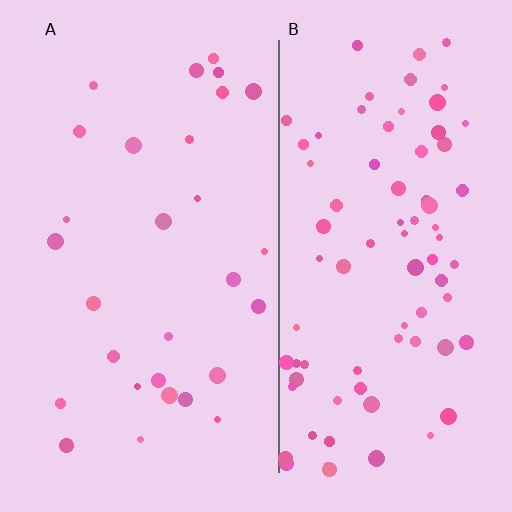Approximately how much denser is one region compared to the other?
Approximately 2.8× — region B over region A.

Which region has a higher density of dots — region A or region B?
B (the right).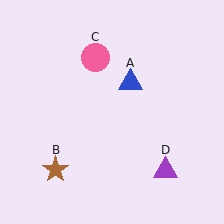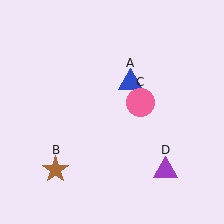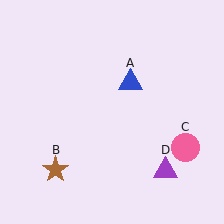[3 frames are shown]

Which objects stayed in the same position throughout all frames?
Blue triangle (object A) and brown star (object B) and purple triangle (object D) remained stationary.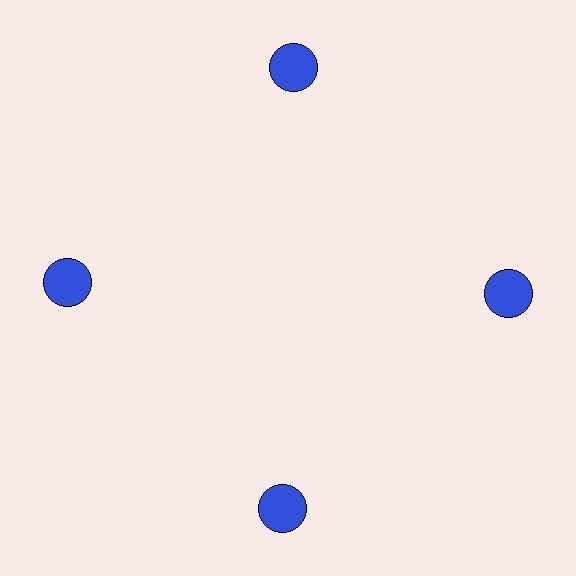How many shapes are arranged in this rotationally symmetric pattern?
There are 4 shapes, arranged in 4 groups of 1.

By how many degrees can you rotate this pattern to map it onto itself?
The pattern maps onto itself every 90 degrees of rotation.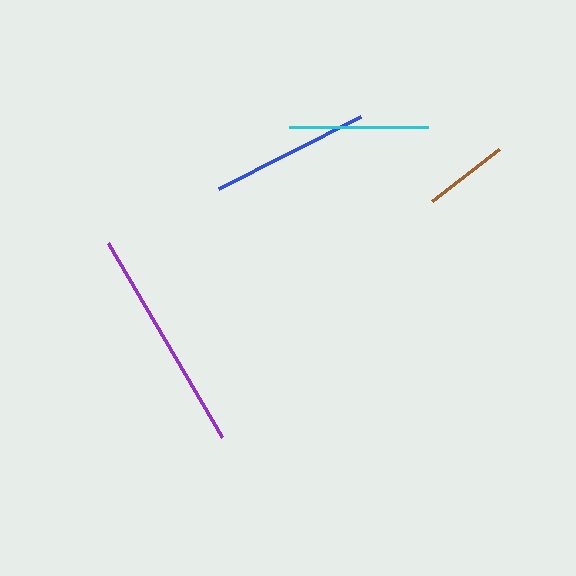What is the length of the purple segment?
The purple segment is approximately 225 pixels long.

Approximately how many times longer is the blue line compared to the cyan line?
The blue line is approximately 1.1 times the length of the cyan line.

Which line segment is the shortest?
The brown line is the shortest at approximately 85 pixels.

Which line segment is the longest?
The purple line is the longest at approximately 225 pixels.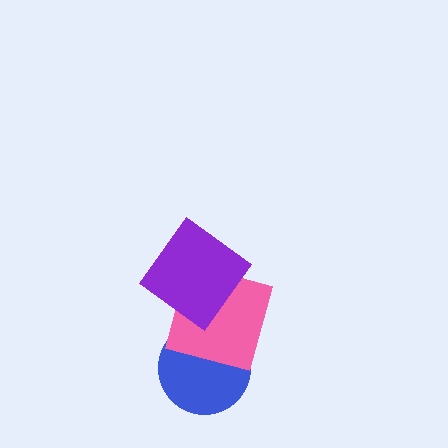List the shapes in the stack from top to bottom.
From top to bottom: the purple diamond, the pink square, the blue circle.